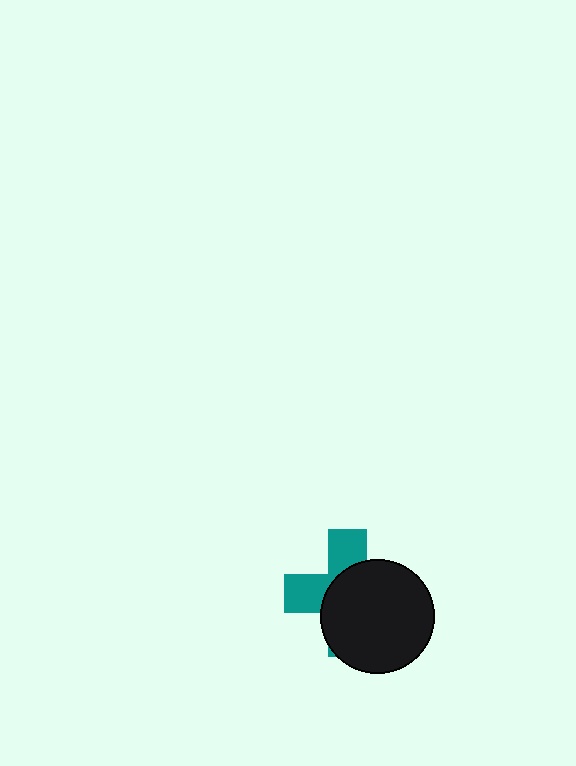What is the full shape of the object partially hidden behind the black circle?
The partially hidden object is a teal cross.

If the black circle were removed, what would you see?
You would see the complete teal cross.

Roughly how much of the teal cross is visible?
A small part of it is visible (roughly 38%).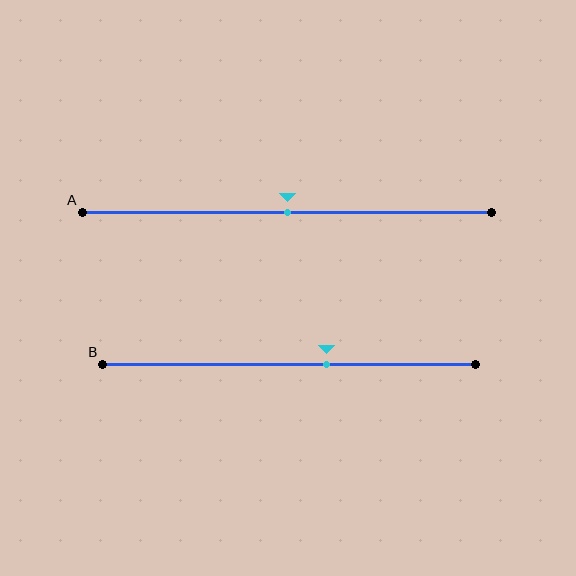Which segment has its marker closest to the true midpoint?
Segment A has its marker closest to the true midpoint.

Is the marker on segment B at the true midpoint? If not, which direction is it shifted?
No, the marker on segment B is shifted to the right by about 10% of the segment length.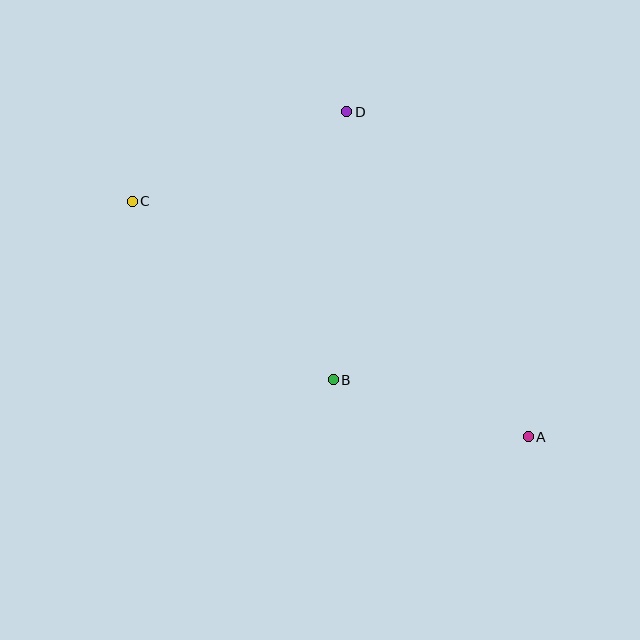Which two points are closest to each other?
Points A and B are closest to each other.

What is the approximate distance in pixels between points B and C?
The distance between B and C is approximately 269 pixels.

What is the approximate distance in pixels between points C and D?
The distance between C and D is approximately 233 pixels.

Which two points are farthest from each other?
Points A and C are farthest from each other.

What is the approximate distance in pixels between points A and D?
The distance between A and D is approximately 372 pixels.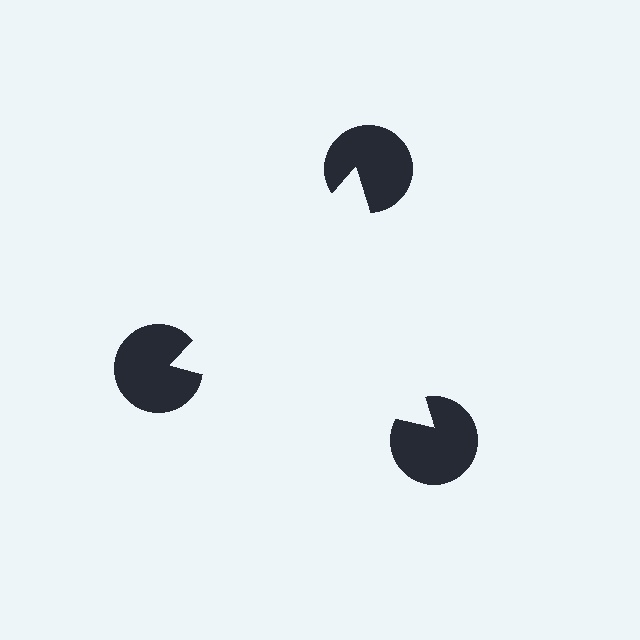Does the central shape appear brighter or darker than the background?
It typically appears slightly brighter than the background, even though no actual brightness change is drawn.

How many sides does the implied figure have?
3 sides.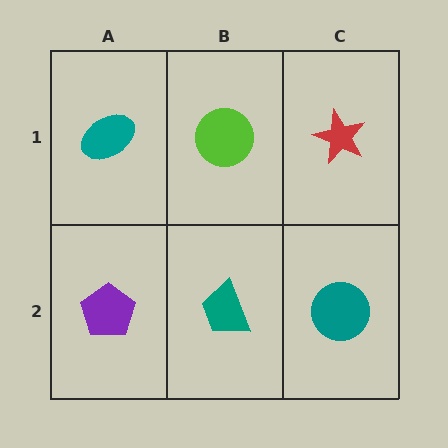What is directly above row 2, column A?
A teal ellipse.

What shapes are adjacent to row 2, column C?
A red star (row 1, column C), a teal trapezoid (row 2, column B).